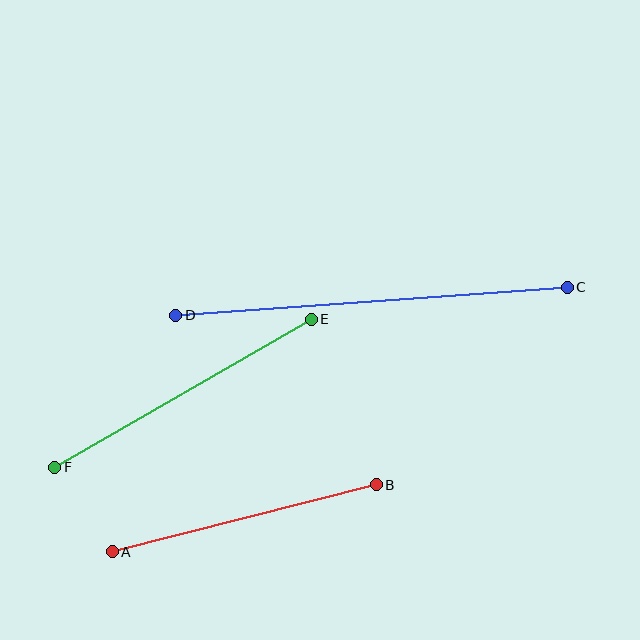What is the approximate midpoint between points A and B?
The midpoint is at approximately (244, 518) pixels.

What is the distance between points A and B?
The distance is approximately 272 pixels.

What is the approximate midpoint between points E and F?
The midpoint is at approximately (183, 393) pixels.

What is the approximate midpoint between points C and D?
The midpoint is at approximately (371, 301) pixels.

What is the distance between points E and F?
The distance is approximately 296 pixels.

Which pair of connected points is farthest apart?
Points C and D are farthest apart.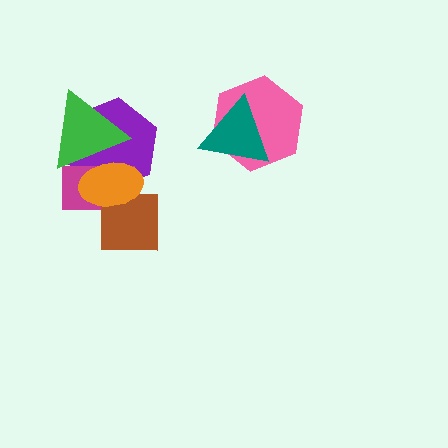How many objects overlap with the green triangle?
3 objects overlap with the green triangle.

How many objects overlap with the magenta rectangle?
4 objects overlap with the magenta rectangle.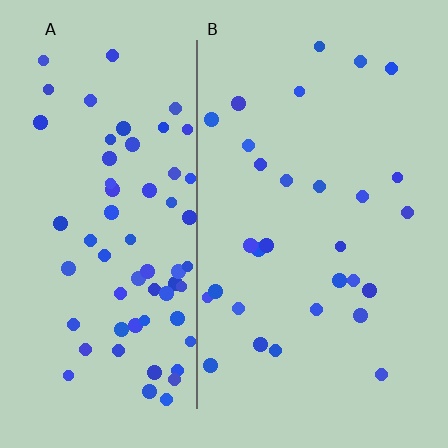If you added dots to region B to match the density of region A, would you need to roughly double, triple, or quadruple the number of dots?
Approximately double.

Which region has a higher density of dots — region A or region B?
A (the left).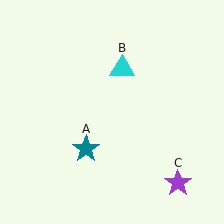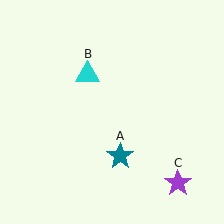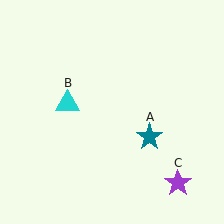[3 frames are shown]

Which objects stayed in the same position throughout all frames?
Purple star (object C) remained stationary.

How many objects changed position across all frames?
2 objects changed position: teal star (object A), cyan triangle (object B).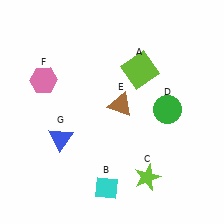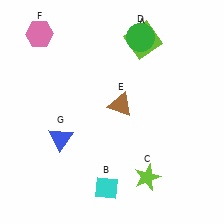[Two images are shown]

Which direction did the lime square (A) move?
The lime square (A) moved up.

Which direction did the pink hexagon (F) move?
The pink hexagon (F) moved up.